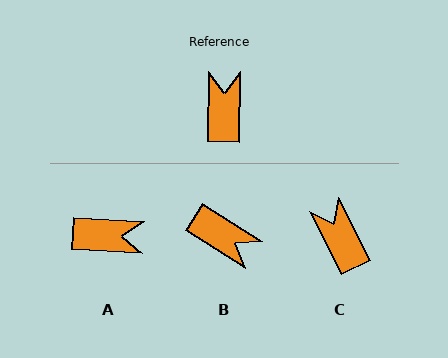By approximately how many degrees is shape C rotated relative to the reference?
Approximately 28 degrees counter-clockwise.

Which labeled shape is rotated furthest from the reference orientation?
B, about 121 degrees away.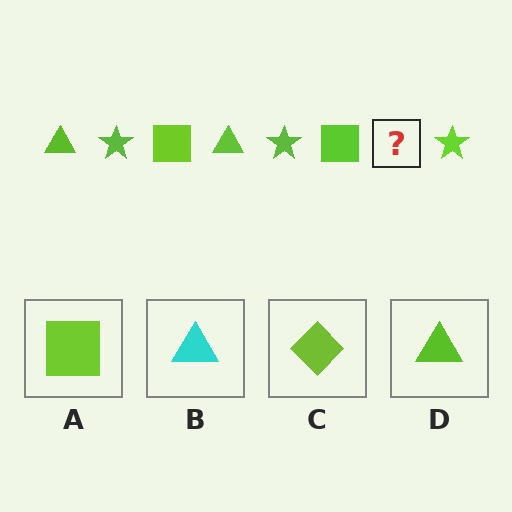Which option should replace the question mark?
Option D.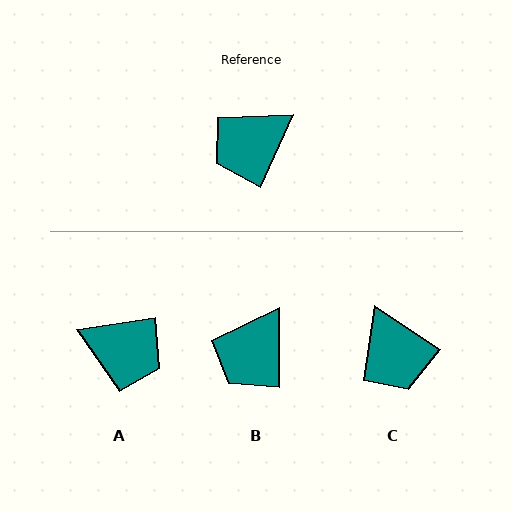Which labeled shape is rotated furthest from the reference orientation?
A, about 123 degrees away.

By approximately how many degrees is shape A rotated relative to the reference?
Approximately 123 degrees counter-clockwise.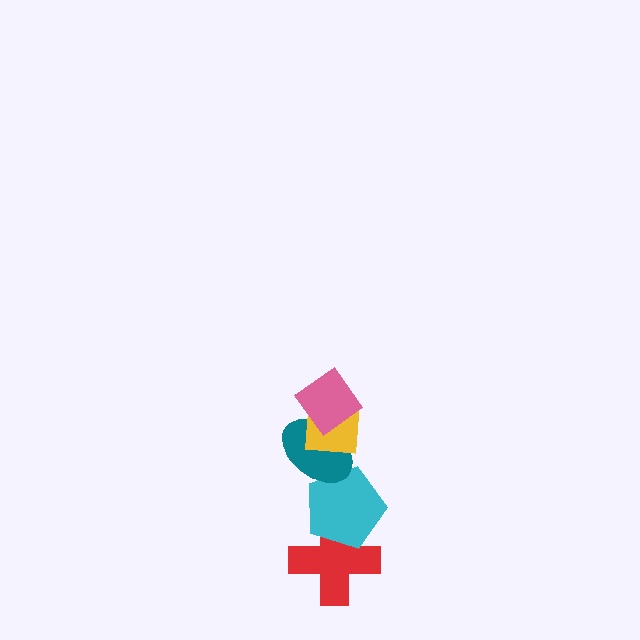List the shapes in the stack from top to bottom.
From top to bottom: the pink diamond, the yellow square, the teal ellipse, the cyan pentagon, the red cross.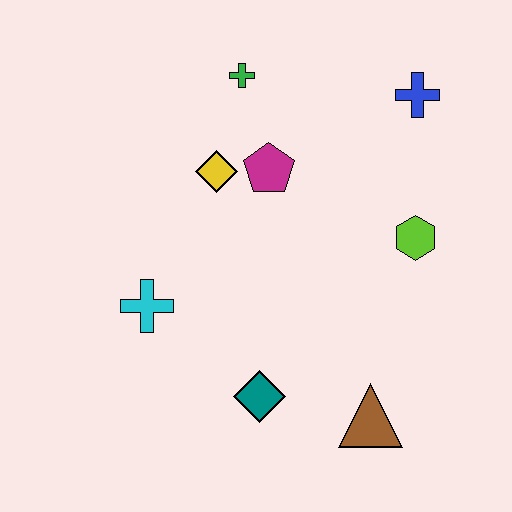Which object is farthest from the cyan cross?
The blue cross is farthest from the cyan cross.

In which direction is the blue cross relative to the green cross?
The blue cross is to the right of the green cross.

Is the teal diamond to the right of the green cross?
Yes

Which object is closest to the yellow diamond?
The magenta pentagon is closest to the yellow diamond.